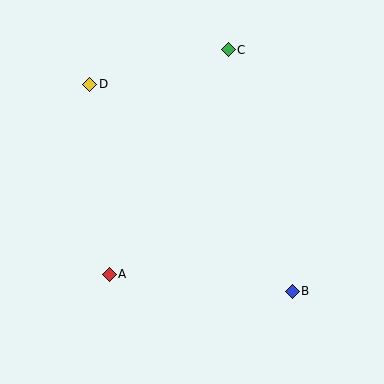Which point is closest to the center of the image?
Point A at (109, 274) is closest to the center.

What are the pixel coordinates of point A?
Point A is at (109, 274).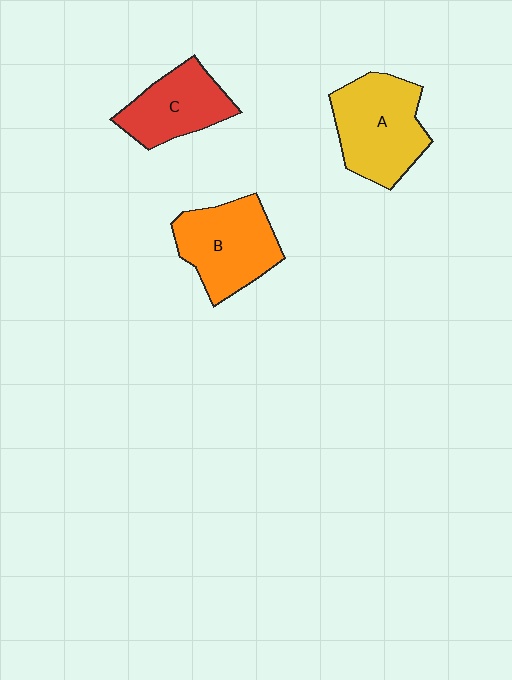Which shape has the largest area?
Shape A (yellow).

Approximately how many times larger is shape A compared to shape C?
Approximately 1.3 times.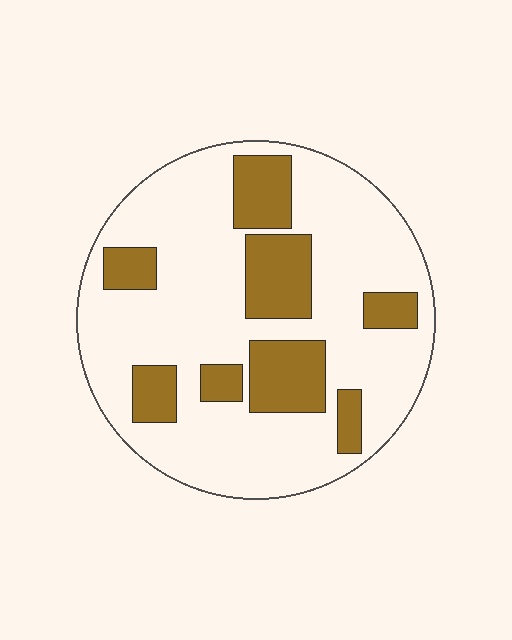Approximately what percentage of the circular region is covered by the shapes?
Approximately 25%.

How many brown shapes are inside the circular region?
8.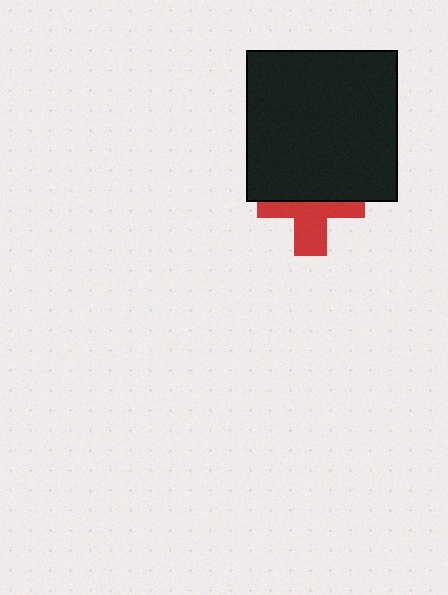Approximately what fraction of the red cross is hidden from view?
Roughly 50% of the red cross is hidden behind the black square.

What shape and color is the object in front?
The object in front is a black square.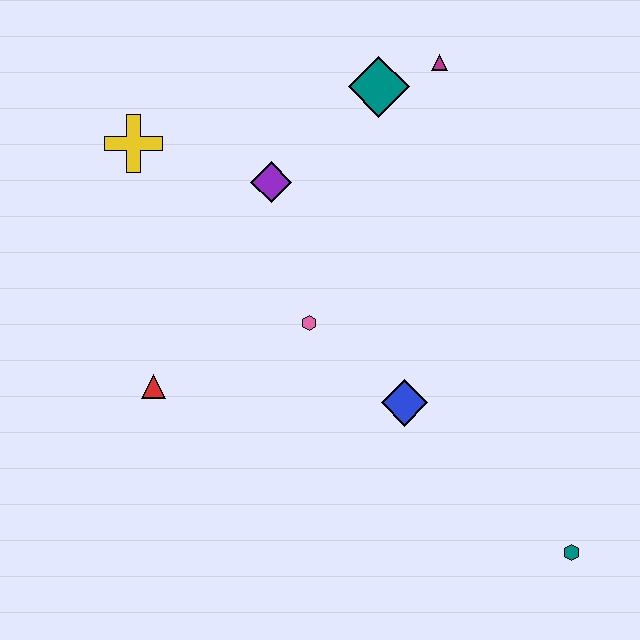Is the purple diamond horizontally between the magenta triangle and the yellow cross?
Yes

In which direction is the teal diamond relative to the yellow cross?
The teal diamond is to the right of the yellow cross.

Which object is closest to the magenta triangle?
The teal diamond is closest to the magenta triangle.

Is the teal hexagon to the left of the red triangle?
No